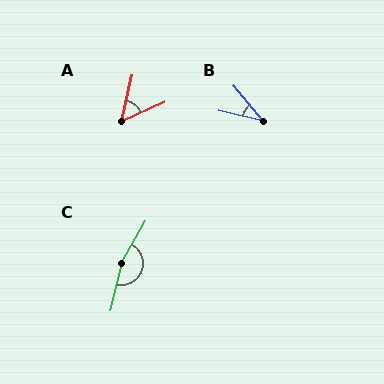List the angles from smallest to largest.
B (37°), A (53°), C (163°).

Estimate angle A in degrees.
Approximately 53 degrees.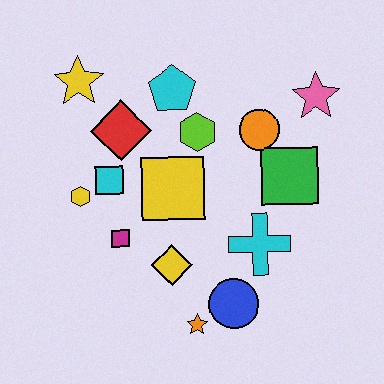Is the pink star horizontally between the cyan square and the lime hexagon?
No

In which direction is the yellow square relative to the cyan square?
The yellow square is to the right of the cyan square.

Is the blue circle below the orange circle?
Yes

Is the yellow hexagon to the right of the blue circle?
No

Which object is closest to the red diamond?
The cyan square is closest to the red diamond.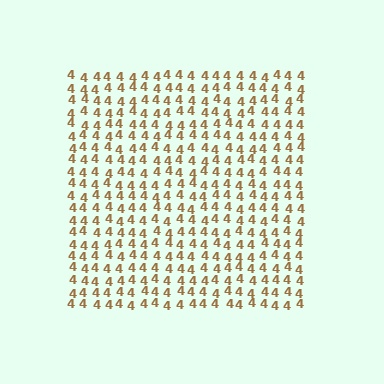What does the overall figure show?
The overall figure shows a square.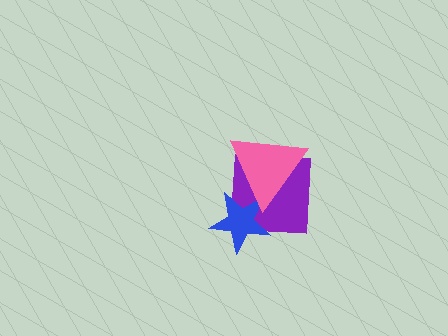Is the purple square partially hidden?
Yes, it is partially covered by another shape.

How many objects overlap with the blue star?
2 objects overlap with the blue star.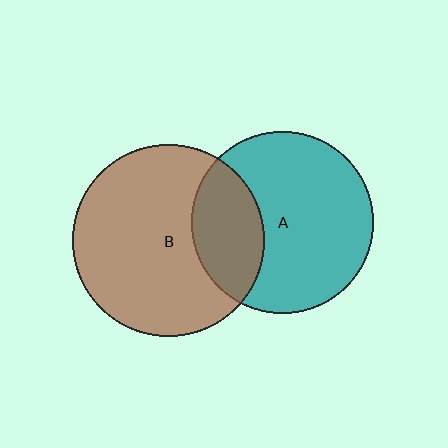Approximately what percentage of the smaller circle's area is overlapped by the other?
Approximately 30%.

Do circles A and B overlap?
Yes.